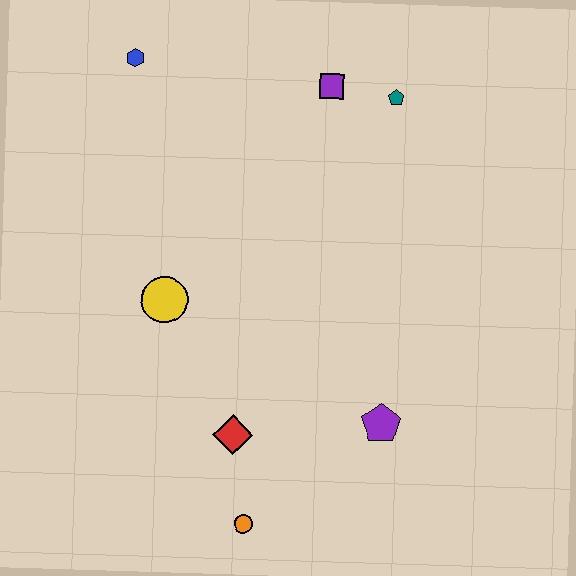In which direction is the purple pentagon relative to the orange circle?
The purple pentagon is to the right of the orange circle.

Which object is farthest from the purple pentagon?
The blue hexagon is farthest from the purple pentagon.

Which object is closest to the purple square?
The teal pentagon is closest to the purple square.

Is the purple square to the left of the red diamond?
No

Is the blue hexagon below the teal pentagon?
No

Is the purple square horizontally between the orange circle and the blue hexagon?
No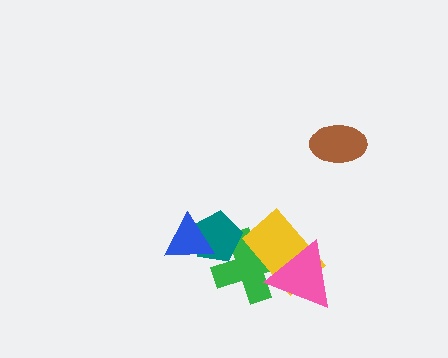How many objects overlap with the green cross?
3 objects overlap with the green cross.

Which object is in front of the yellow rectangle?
The pink triangle is in front of the yellow rectangle.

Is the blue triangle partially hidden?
No, no other shape covers it.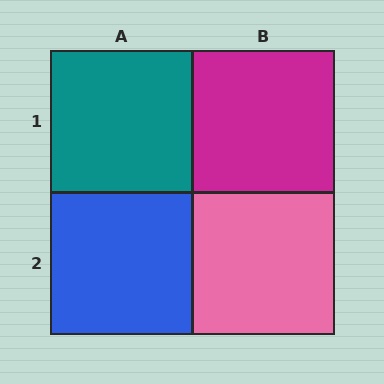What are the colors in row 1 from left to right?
Teal, magenta.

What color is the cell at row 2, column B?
Pink.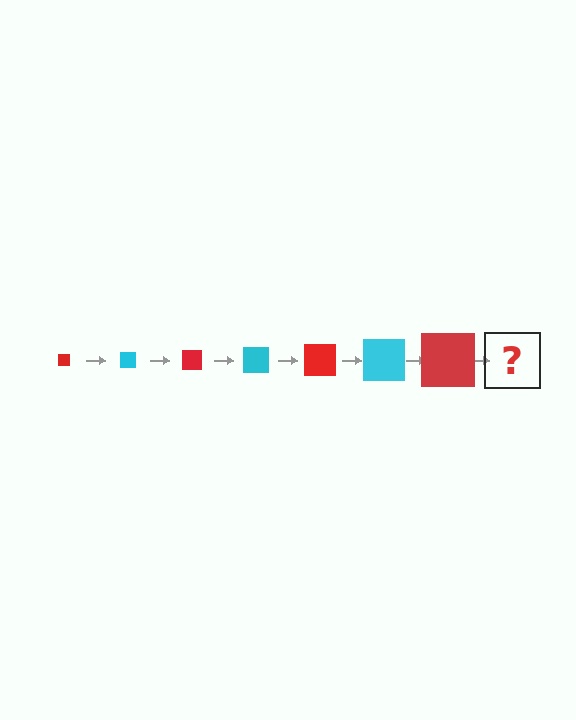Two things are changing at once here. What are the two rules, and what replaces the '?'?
The two rules are that the square grows larger each step and the color cycles through red and cyan. The '?' should be a cyan square, larger than the previous one.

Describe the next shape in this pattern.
It should be a cyan square, larger than the previous one.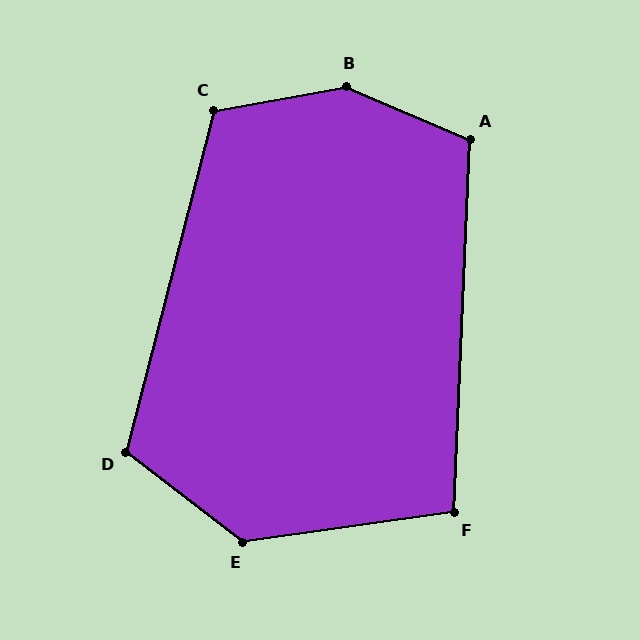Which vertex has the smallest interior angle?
F, at approximately 100 degrees.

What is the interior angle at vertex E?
Approximately 135 degrees (obtuse).